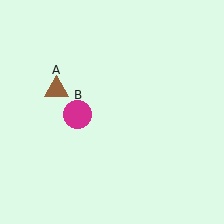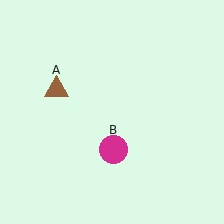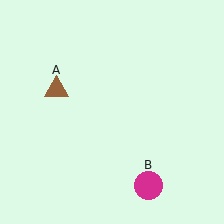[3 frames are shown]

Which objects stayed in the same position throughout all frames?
Brown triangle (object A) remained stationary.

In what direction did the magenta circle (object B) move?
The magenta circle (object B) moved down and to the right.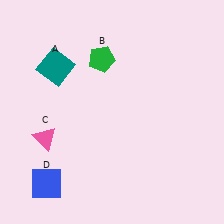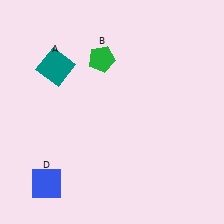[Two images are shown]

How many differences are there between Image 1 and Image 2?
There is 1 difference between the two images.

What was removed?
The pink triangle (C) was removed in Image 2.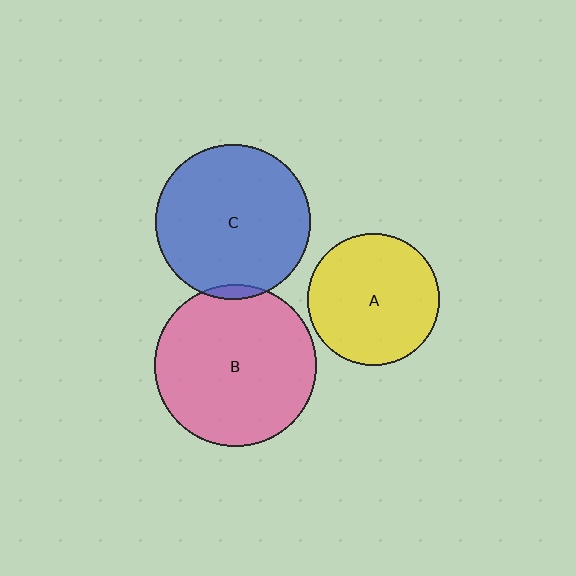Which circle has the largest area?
Circle B (pink).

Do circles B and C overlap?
Yes.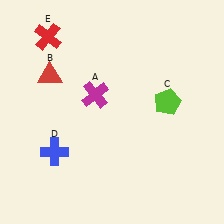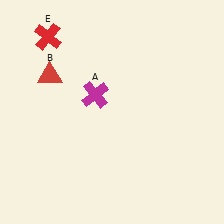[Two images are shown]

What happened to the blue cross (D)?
The blue cross (D) was removed in Image 2. It was in the bottom-left area of Image 1.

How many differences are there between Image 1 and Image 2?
There are 2 differences between the two images.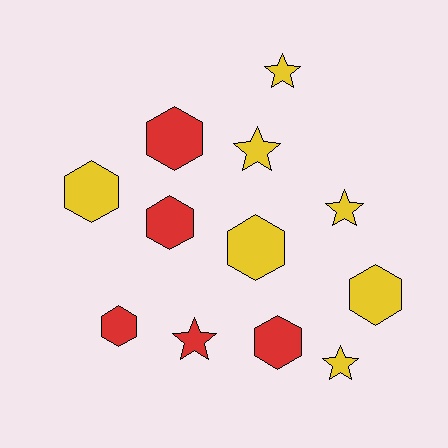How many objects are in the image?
There are 12 objects.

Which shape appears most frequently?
Hexagon, with 7 objects.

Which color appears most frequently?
Yellow, with 7 objects.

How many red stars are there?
There is 1 red star.